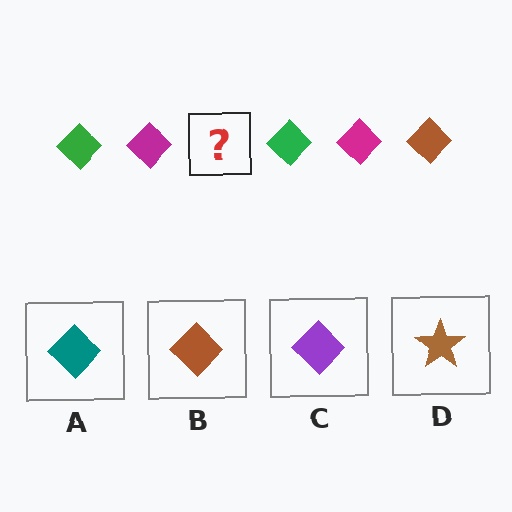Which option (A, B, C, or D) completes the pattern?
B.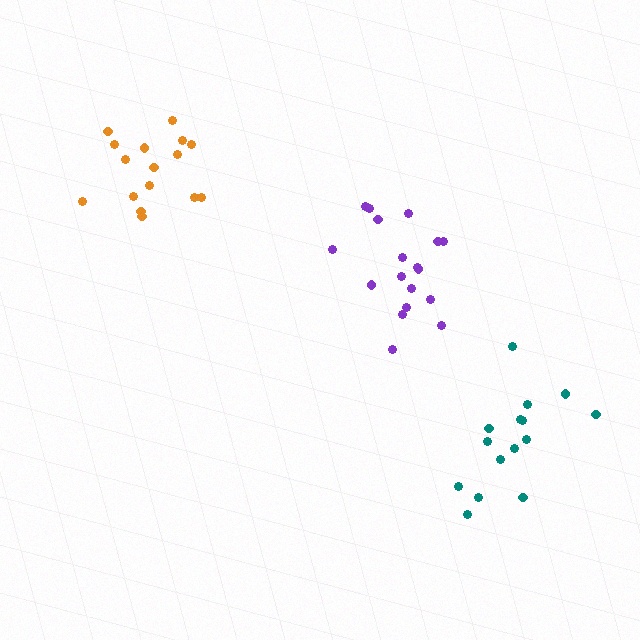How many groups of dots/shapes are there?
There are 3 groups.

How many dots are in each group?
Group 1: 16 dots, Group 2: 18 dots, Group 3: 15 dots (49 total).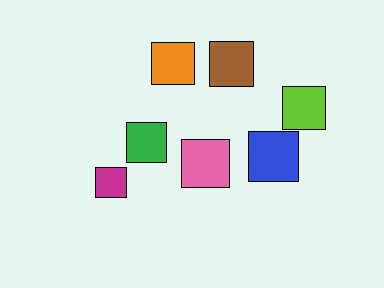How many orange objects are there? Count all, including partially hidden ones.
There is 1 orange object.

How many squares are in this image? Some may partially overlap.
There are 7 squares.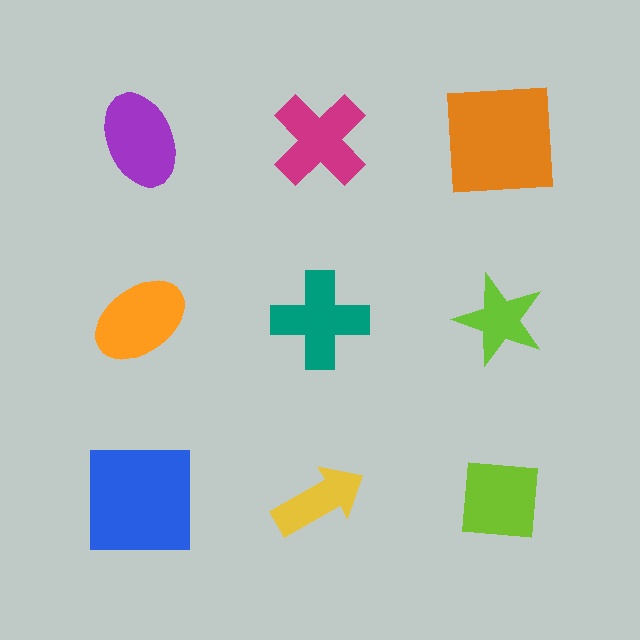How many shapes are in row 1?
3 shapes.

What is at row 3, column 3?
A lime square.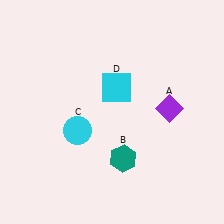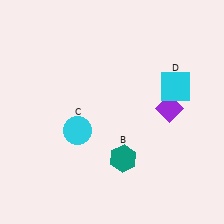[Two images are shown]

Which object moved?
The cyan square (D) moved right.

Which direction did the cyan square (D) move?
The cyan square (D) moved right.